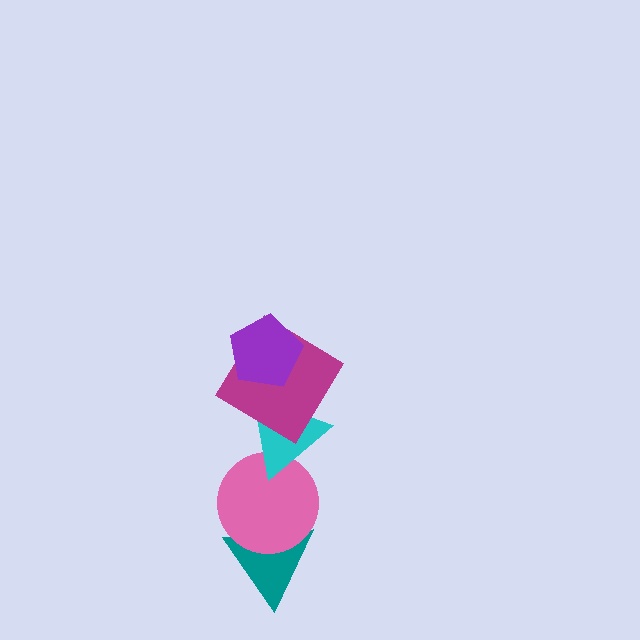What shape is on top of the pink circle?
The cyan triangle is on top of the pink circle.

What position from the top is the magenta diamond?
The magenta diamond is 2nd from the top.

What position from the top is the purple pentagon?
The purple pentagon is 1st from the top.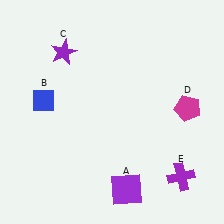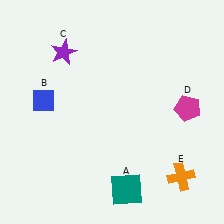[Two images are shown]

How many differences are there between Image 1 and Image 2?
There are 2 differences between the two images.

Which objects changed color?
A changed from purple to teal. E changed from purple to orange.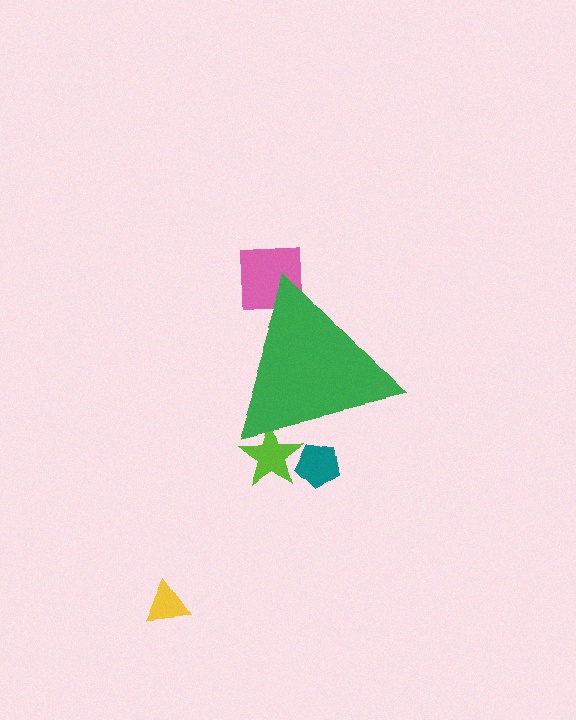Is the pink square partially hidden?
Yes, the pink square is partially hidden behind the green triangle.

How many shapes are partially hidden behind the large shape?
3 shapes are partially hidden.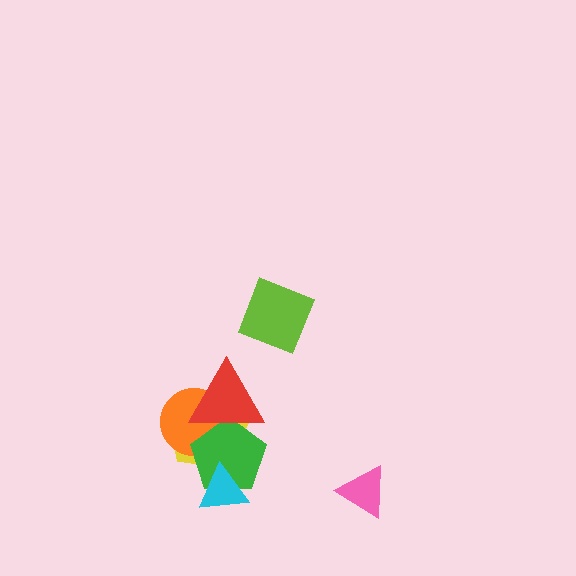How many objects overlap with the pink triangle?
0 objects overlap with the pink triangle.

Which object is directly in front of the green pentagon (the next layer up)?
The cyan triangle is directly in front of the green pentagon.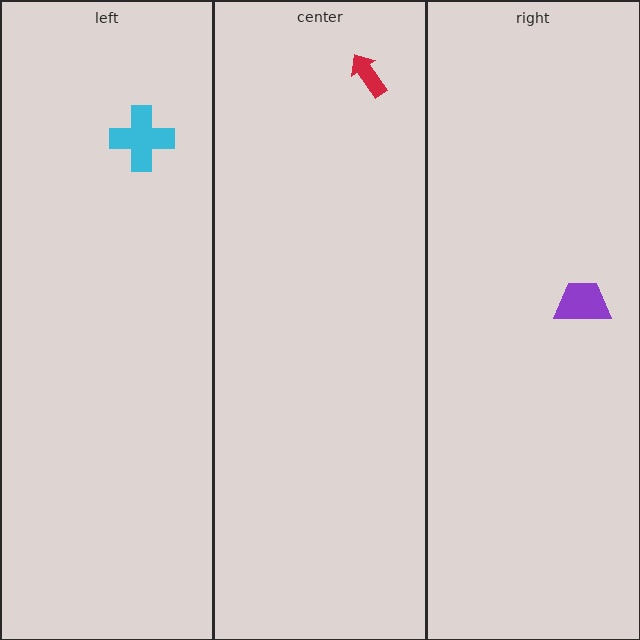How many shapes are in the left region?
1.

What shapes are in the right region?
The purple trapezoid.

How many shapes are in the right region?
1.